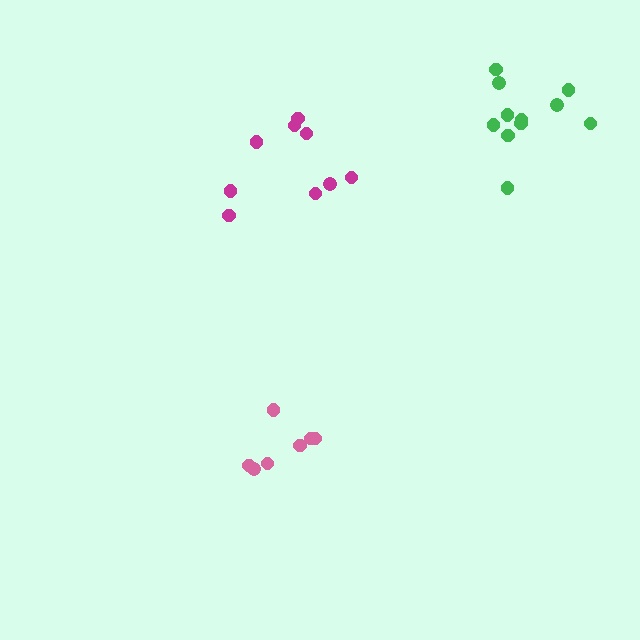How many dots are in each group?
Group 1: 11 dots, Group 2: 9 dots, Group 3: 7 dots (27 total).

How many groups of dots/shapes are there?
There are 3 groups.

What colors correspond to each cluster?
The clusters are colored: green, magenta, pink.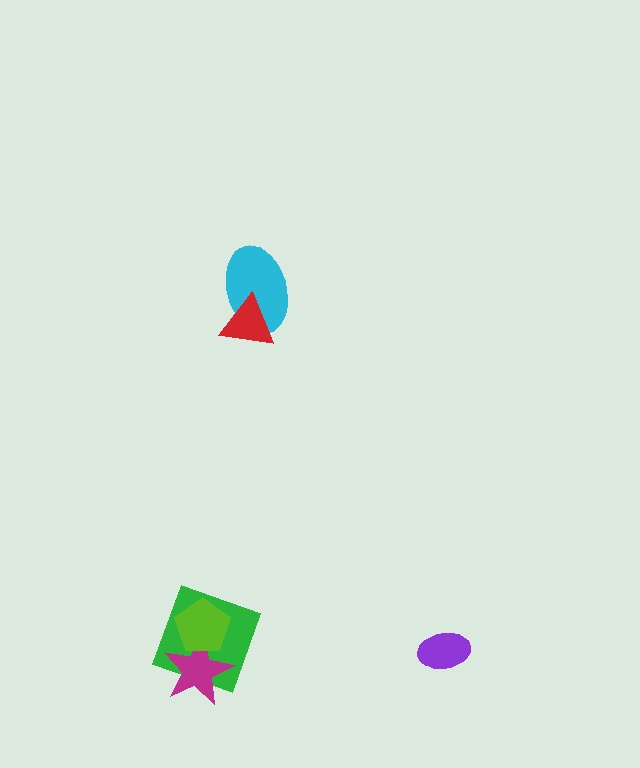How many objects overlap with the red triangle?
1 object overlaps with the red triangle.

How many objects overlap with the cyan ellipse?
1 object overlaps with the cyan ellipse.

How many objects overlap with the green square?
2 objects overlap with the green square.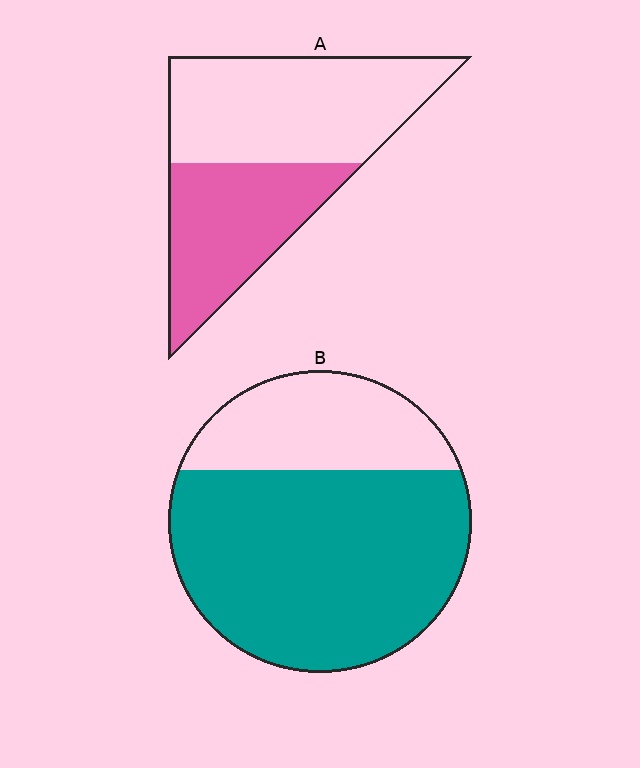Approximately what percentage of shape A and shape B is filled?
A is approximately 40% and B is approximately 70%.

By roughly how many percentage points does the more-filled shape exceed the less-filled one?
By roughly 30 percentage points (B over A).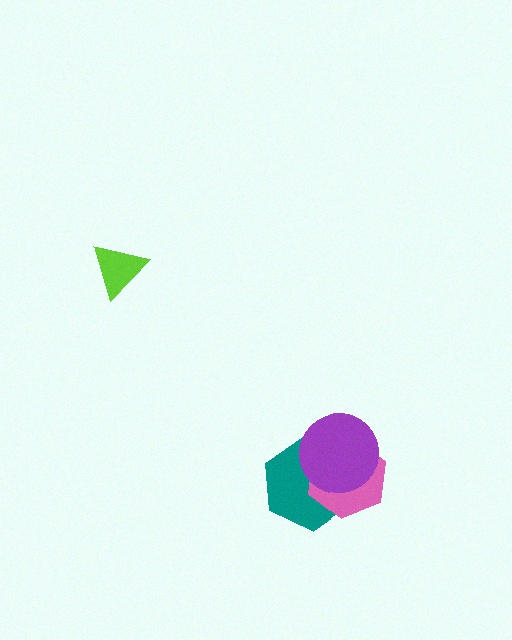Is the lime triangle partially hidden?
No, no other shape covers it.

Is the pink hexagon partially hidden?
Yes, it is partially covered by another shape.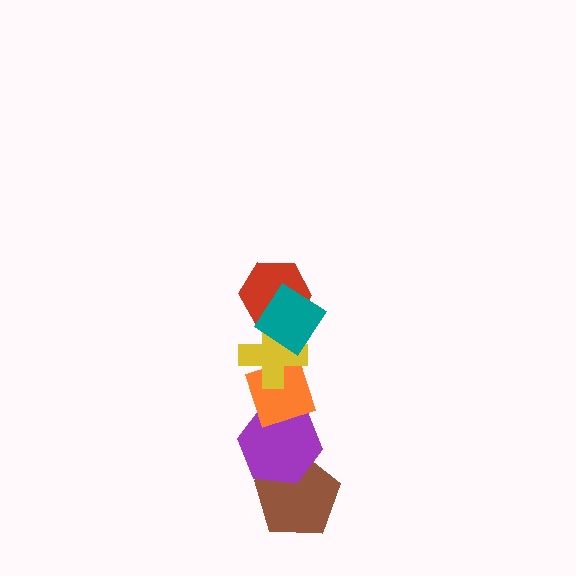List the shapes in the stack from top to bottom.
From top to bottom: the teal diamond, the red hexagon, the yellow cross, the orange diamond, the purple hexagon, the brown pentagon.